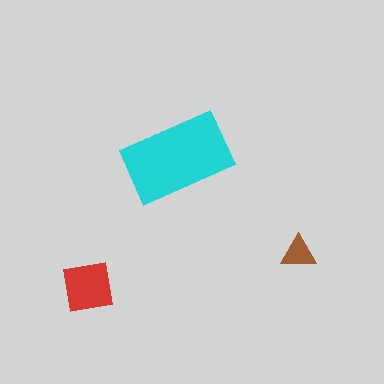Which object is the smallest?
The brown triangle.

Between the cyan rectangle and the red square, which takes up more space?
The cyan rectangle.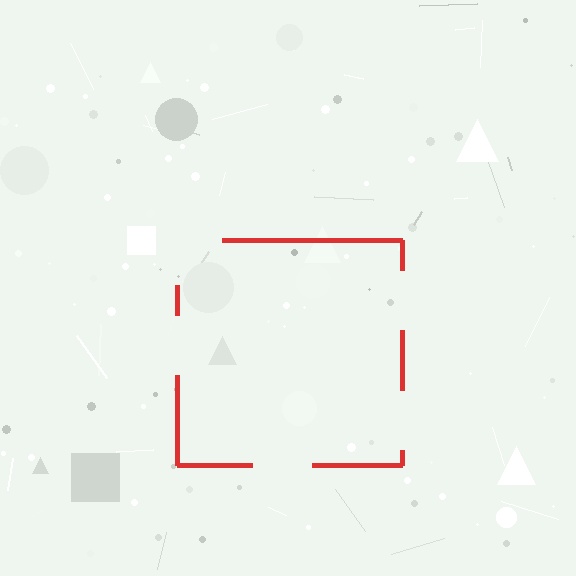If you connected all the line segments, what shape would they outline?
They would outline a square.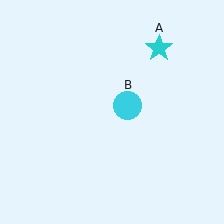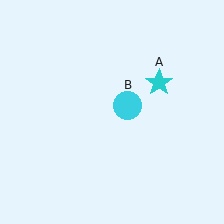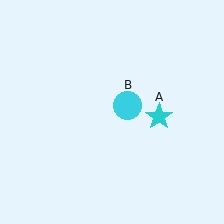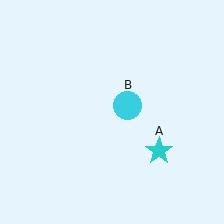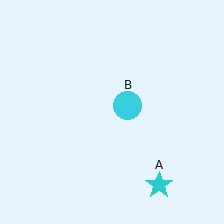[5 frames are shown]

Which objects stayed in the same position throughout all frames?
Cyan circle (object B) remained stationary.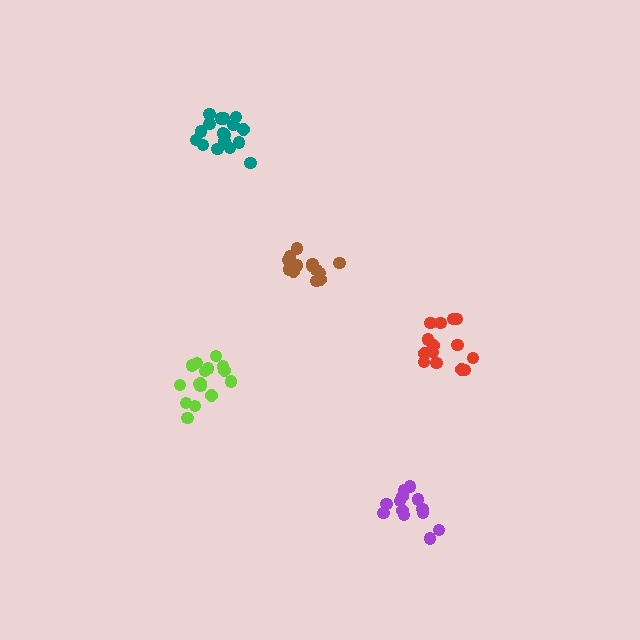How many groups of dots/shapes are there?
There are 5 groups.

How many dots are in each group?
Group 1: 13 dots, Group 2: 14 dots, Group 3: 17 dots, Group 4: 14 dots, Group 5: 16 dots (74 total).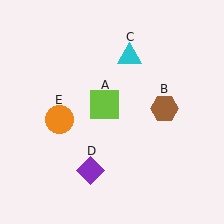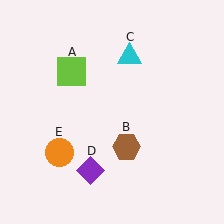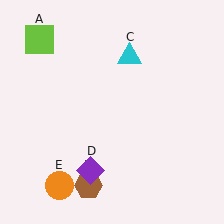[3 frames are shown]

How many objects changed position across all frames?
3 objects changed position: lime square (object A), brown hexagon (object B), orange circle (object E).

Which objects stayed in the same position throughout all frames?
Cyan triangle (object C) and purple diamond (object D) remained stationary.